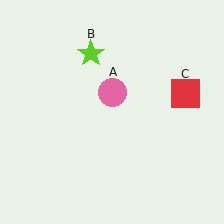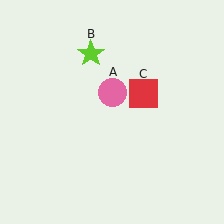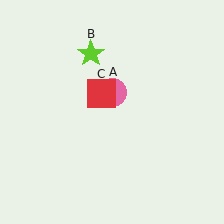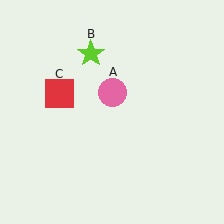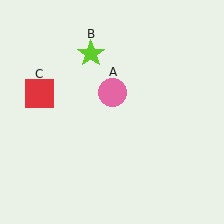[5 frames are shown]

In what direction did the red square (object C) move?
The red square (object C) moved left.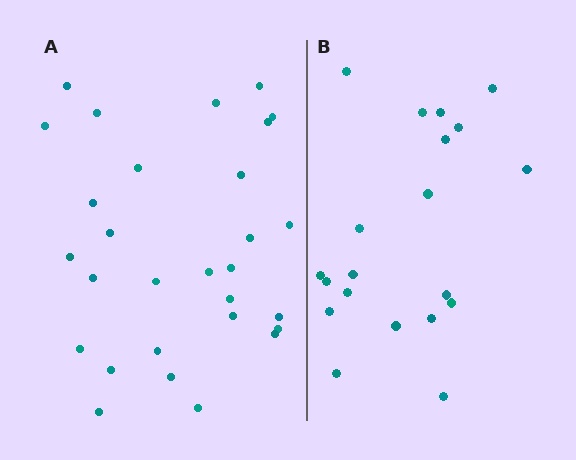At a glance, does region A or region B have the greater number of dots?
Region A (the left region) has more dots.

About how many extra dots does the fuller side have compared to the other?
Region A has roughly 8 or so more dots than region B.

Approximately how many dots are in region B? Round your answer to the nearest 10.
About 20 dots.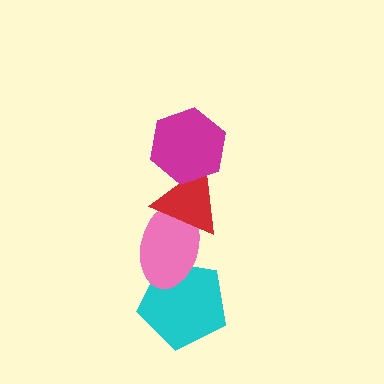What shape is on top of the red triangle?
The magenta hexagon is on top of the red triangle.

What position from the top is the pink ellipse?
The pink ellipse is 3rd from the top.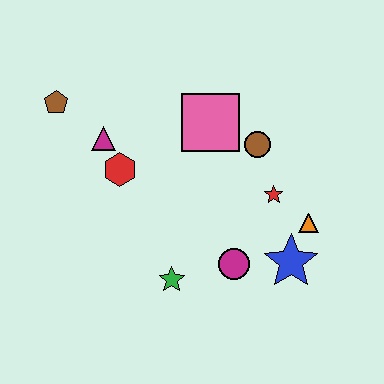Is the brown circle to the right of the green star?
Yes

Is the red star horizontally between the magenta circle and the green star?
No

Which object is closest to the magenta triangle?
The red hexagon is closest to the magenta triangle.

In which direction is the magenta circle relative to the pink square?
The magenta circle is below the pink square.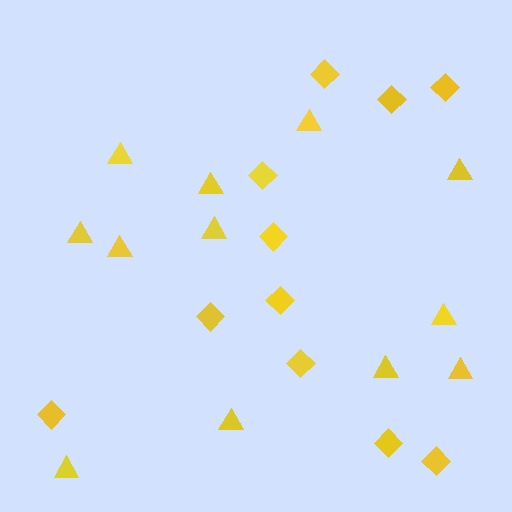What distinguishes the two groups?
There are 2 groups: one group of diamonds (11) and one group of triangles (12).